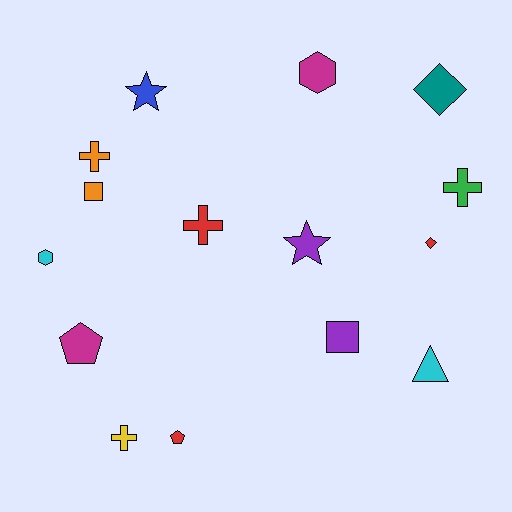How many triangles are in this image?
There is 1 triangle.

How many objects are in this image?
There are 15 objects.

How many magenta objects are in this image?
There are 2 magenta objects.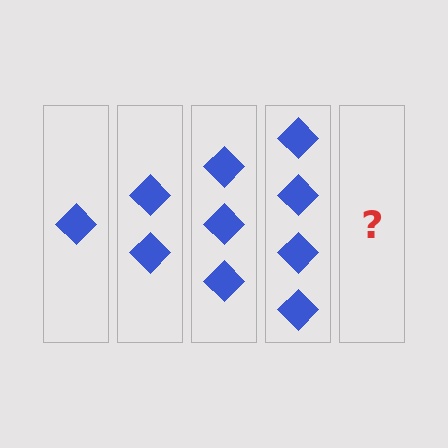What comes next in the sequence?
The next element should be 5 diamonds.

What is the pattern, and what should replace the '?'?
The pattern is that each step adds one more diamond. The '?' should be 5 diamonds.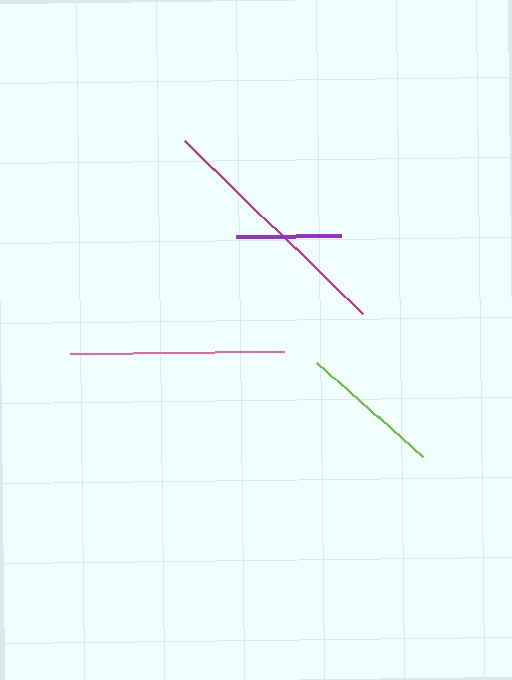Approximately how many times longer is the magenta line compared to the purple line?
The magenta line is approximately 2.4 times the length of the purple line.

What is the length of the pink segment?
The pink segment is approximately 214 pixels long.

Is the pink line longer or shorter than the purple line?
The pink line is longer than the purple line.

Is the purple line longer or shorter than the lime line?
The lime line is longer than the purple line.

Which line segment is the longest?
The magenta line is the longest at approximately 249 pixels.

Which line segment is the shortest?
The purple line is the shortest at approximately 105 pixels.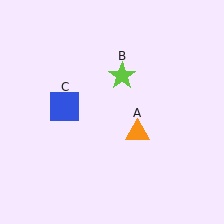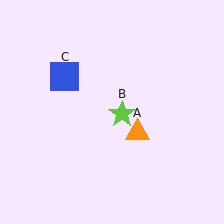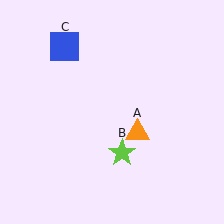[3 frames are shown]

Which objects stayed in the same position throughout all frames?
Orange triangle (object A) remained stationary.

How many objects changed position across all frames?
2 objects changed position: lime star (object B), blue square (object C).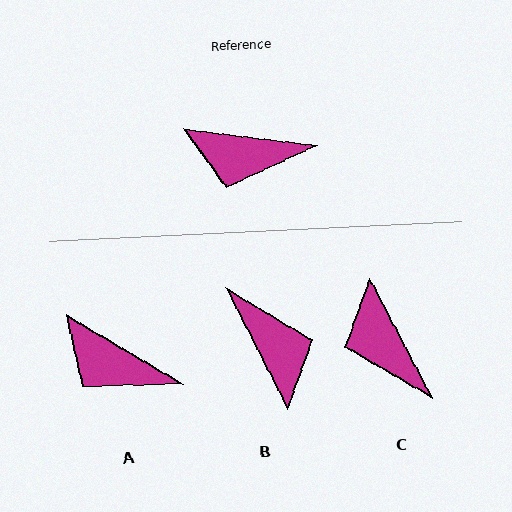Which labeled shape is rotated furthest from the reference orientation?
B, about 124 degrees away.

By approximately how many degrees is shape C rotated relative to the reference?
Approximately 55 degrees clockwise.